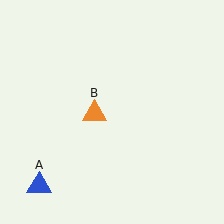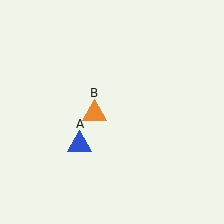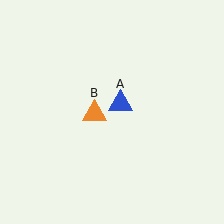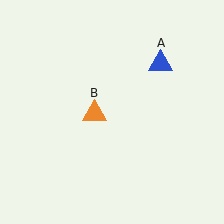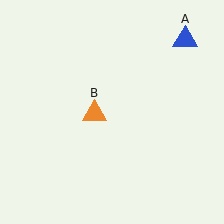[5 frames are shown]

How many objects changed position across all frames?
1 object changed position: blue triangle (object A).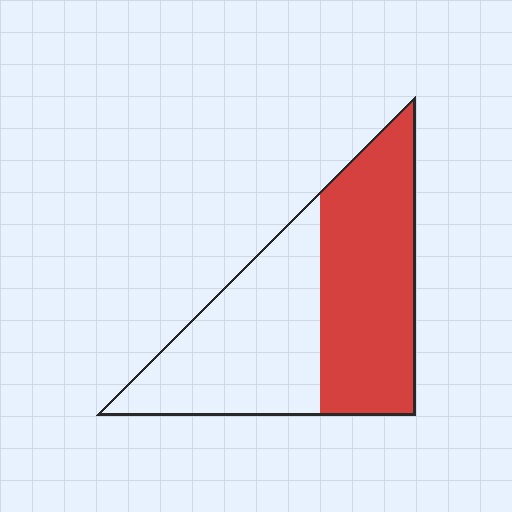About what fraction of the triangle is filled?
About one half (1/2).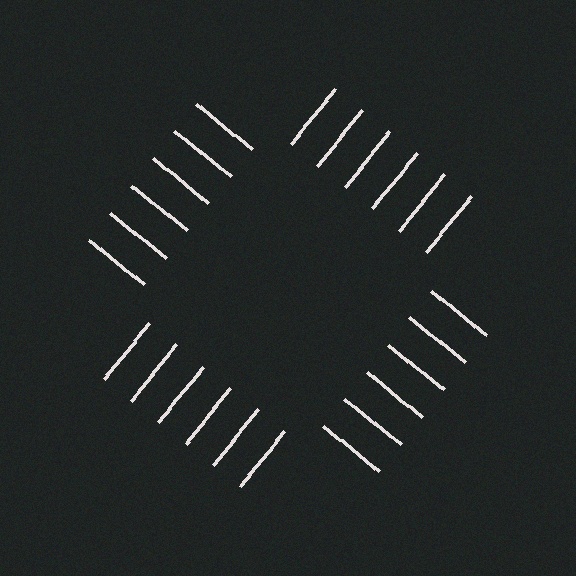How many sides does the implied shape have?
4 sides — the line-ends trace a square.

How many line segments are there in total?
24 — 6 along each of the 4 edges.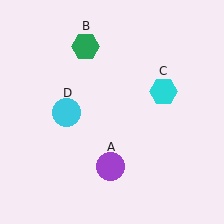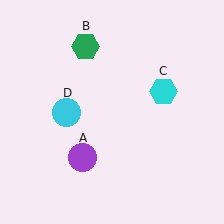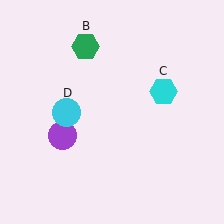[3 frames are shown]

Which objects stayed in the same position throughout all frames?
Green hexagon (object B) and cyan hexagon (object C) and cyan circle (object D) remained stationary.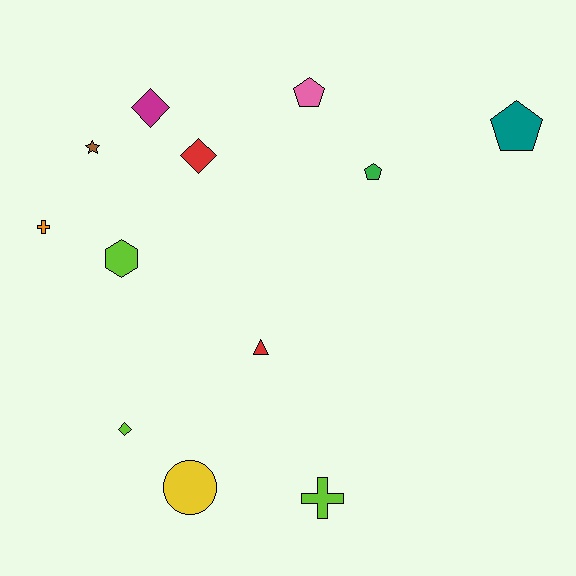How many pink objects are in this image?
There is 1 pink object.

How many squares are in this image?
There are no squares.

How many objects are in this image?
There are 12 objects.